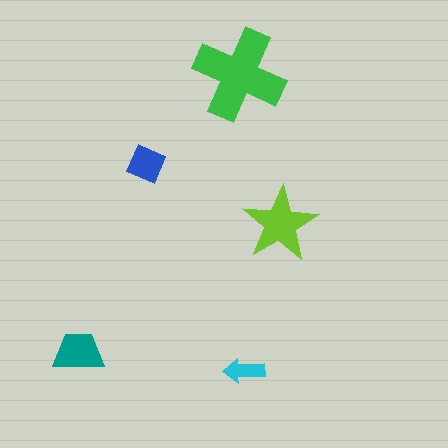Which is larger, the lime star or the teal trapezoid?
The lime star.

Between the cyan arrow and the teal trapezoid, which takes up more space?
The teal trapezoid.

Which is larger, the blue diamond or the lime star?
The lime star.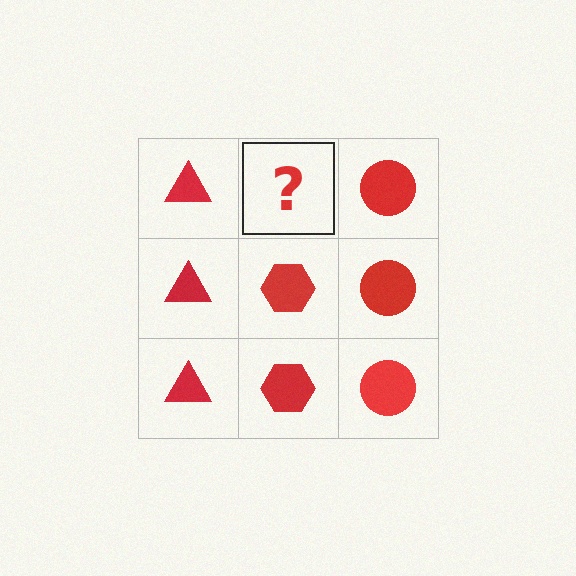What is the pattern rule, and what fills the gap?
The rule is that each column has a consistent shape. The gap should be filled with a red hexagon.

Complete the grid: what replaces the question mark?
The question mark should be replaced with a red hexagon.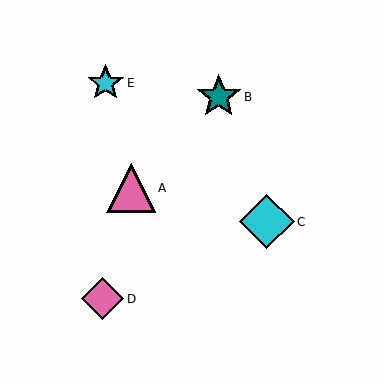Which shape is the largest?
The cyan diamond (labeled C) is the largest.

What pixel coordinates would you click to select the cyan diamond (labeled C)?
Click at (267, 222) to select the cyan diamond C.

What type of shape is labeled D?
Shape D is a pink diamond.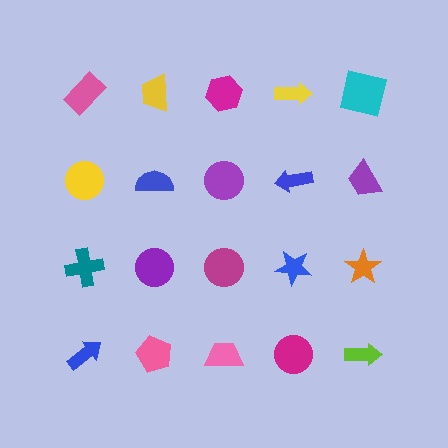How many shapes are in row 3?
5 shapes.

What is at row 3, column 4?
A blue star.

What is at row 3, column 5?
An orange star.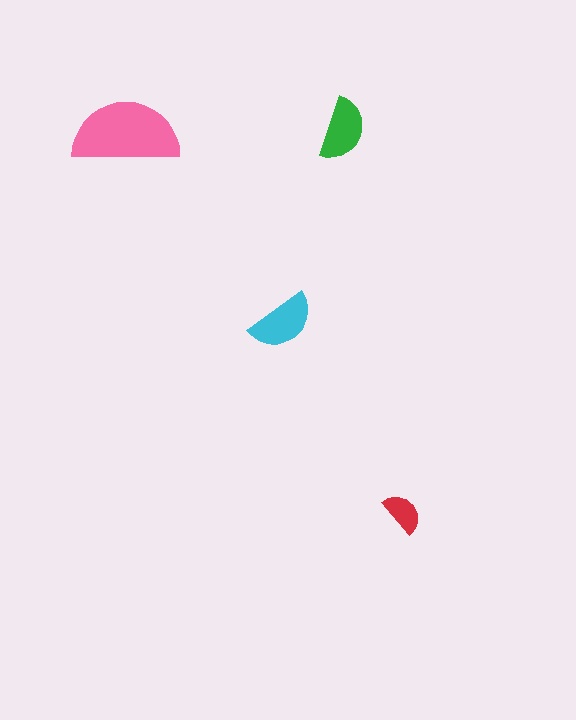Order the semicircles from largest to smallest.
the pink one, the cyan one, the green one, the red one.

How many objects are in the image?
There are 4 objects in the image.